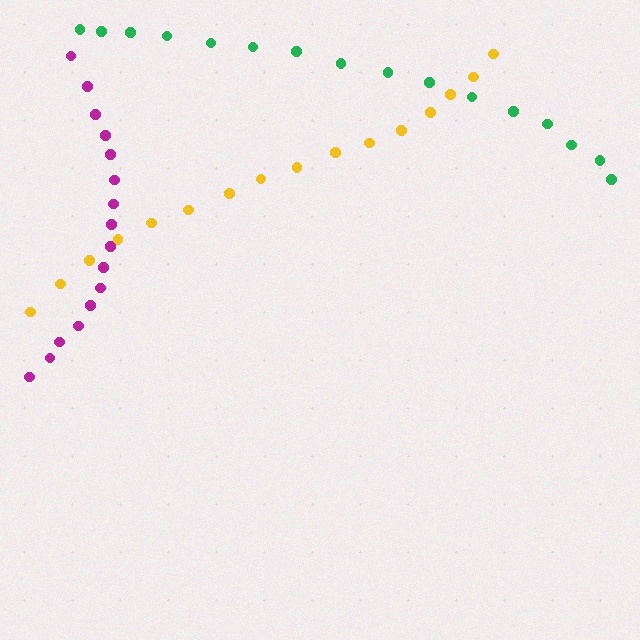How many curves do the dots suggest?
There are 3 distinct paths.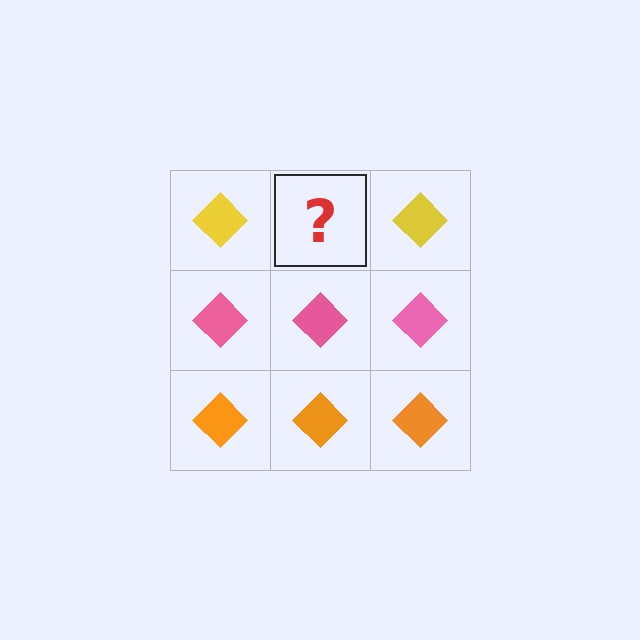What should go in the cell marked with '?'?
The missing cell should contain a yellow diamond.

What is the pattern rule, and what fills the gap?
The rule is that each row has a consistent color. The gap should be filled with a yellow diamond.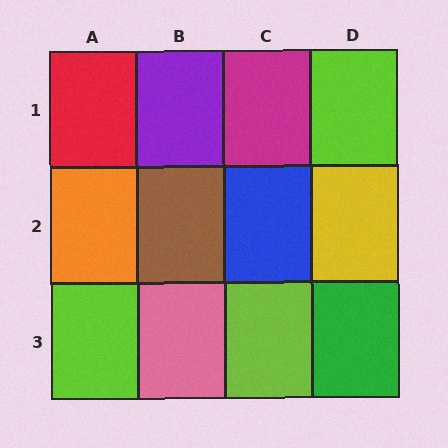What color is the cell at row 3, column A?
Lime.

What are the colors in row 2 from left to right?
Orange, brown, blue, yellow.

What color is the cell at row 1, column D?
Lime.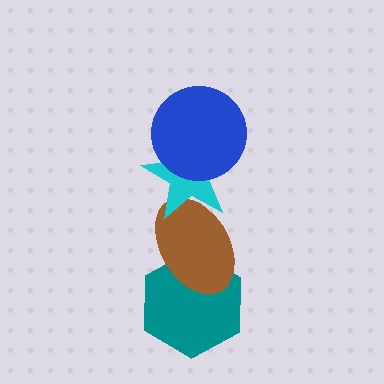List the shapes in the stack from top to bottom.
From top to bottom: the blue circle, the cyan star, the brown ellipse, the teal hexagon.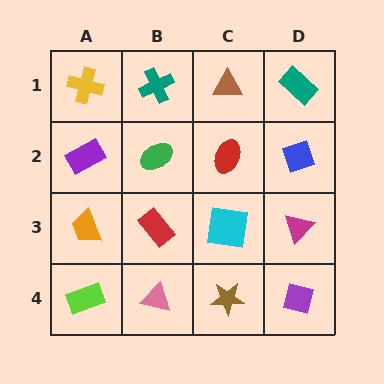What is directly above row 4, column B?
A red rectangle.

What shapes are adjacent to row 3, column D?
A blue diamond (row 2, column D), a purple diamond (row 4, column D), a cyan square (row 3, column C).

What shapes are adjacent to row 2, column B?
A teal cross (row 1, column B), a red rectangle (row 3, column B), a purple rectangle (row 2, column A), a red ellipse (row 2, column C).